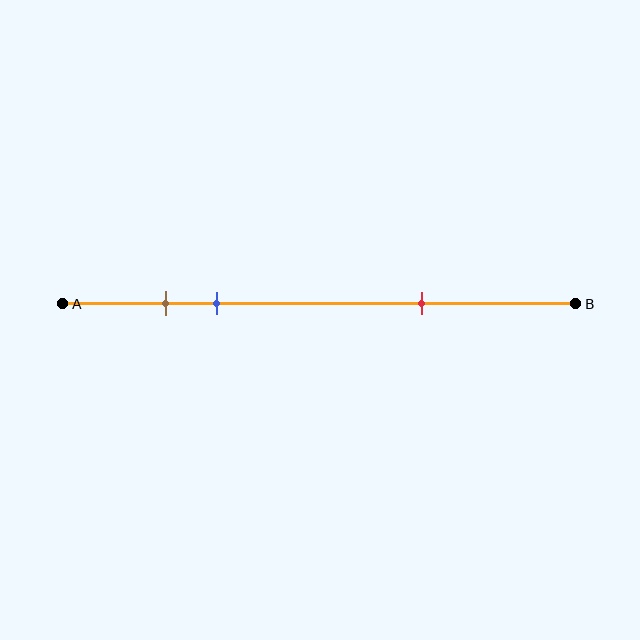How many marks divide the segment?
There are 3 marks dividing the segment.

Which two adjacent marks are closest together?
The brown and blue marks are the closest adjacent pair.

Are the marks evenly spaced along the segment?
No, the marks are not evenly spaced.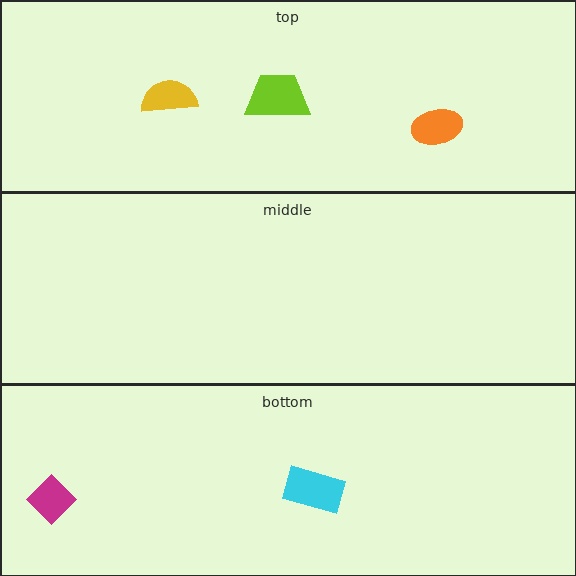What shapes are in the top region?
The lime trapezoid, the yellow semicircle, the orange ellipse.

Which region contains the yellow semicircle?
The top region.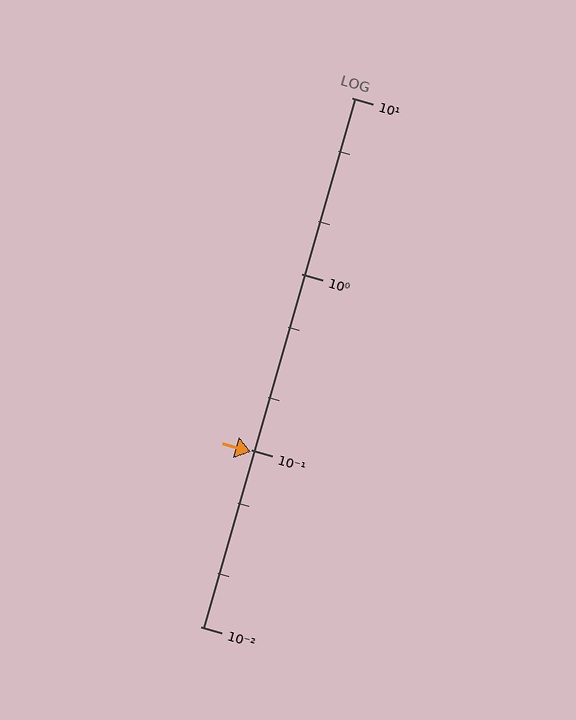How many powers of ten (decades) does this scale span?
The scale spans 3 decades, from 0.01 to 10.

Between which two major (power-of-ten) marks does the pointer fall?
The pointer is between 0.01 and 0.1.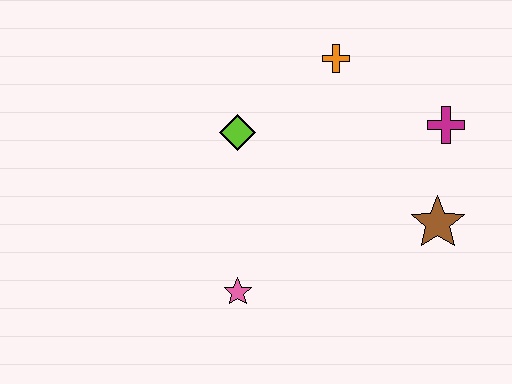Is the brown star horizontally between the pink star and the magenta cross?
Yes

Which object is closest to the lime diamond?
The orange cross is closest to the lime diamond.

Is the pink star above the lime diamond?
No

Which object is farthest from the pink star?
The magenta cross is farthest from the pink star.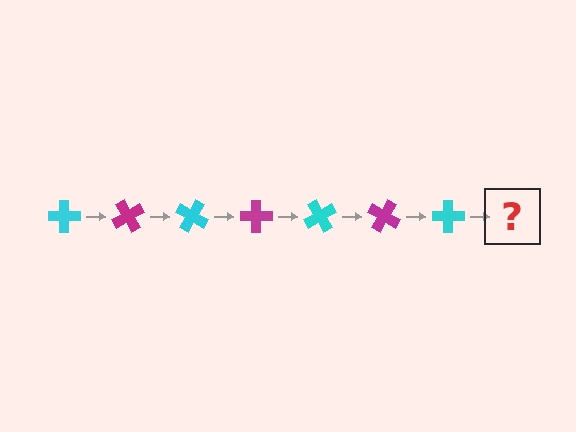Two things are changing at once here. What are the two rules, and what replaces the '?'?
The two rules are that it rotates 60 degrees each step and the color cycles through cyan and magenta. The '?' should be a magenta cross, rotated 420 degrees from the start.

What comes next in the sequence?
The next element should be a magenta cross, rotated 420 degrees from the start.